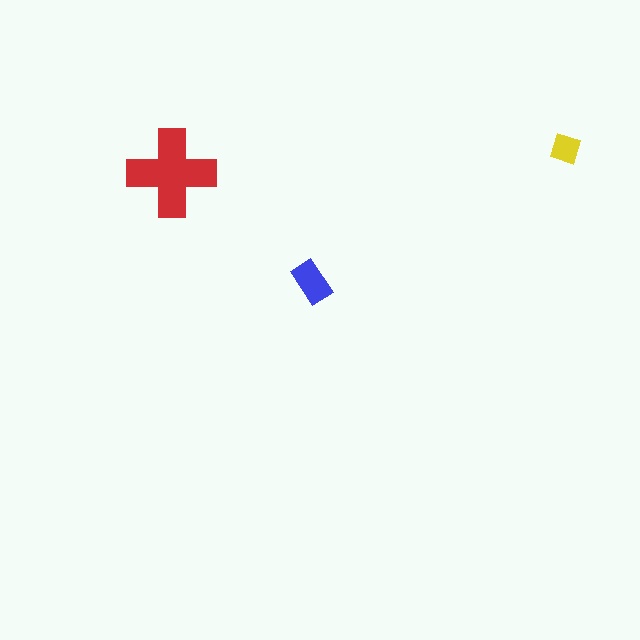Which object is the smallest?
The yellow diamond.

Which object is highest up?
The yellow diamond is topmost.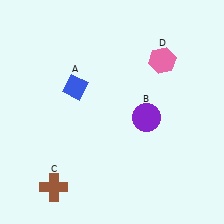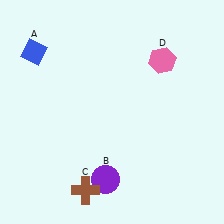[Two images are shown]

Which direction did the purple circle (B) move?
The purple circle (B) moved down.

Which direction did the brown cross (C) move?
The brown cross (C) moved right.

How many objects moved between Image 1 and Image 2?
3 objects moved between the two images.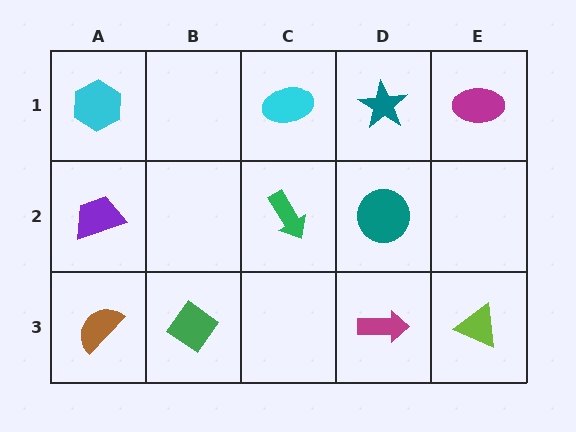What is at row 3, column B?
A green diamond.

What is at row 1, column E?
A magenta ellipse.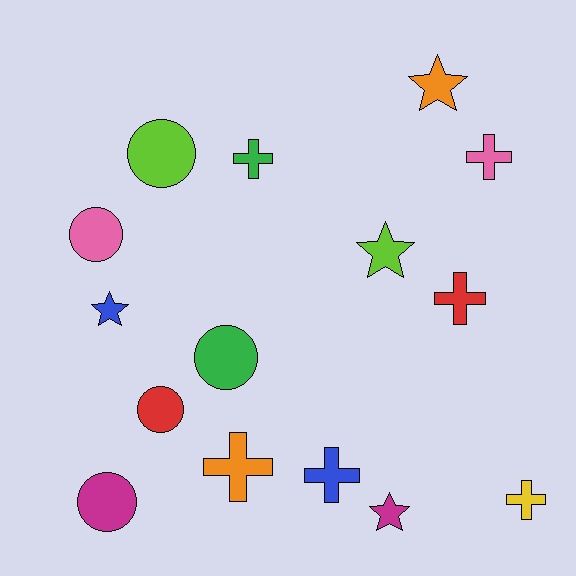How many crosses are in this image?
There are 6 crosses.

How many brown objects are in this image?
There are no brown objects.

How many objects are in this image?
There are 15 objects.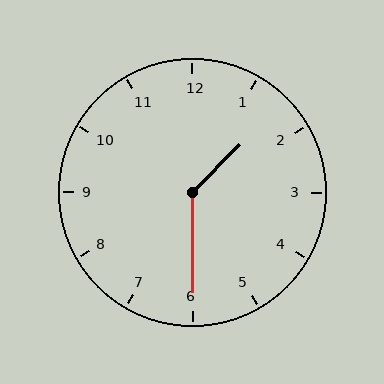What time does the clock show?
1:30.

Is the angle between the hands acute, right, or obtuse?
It is obtuse.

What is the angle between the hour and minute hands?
Approximately 135 degrees.